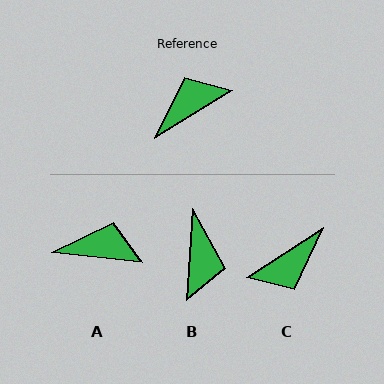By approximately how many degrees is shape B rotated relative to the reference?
Approximately 125 degrees clockwise.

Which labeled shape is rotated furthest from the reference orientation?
C, about 179 degrees away.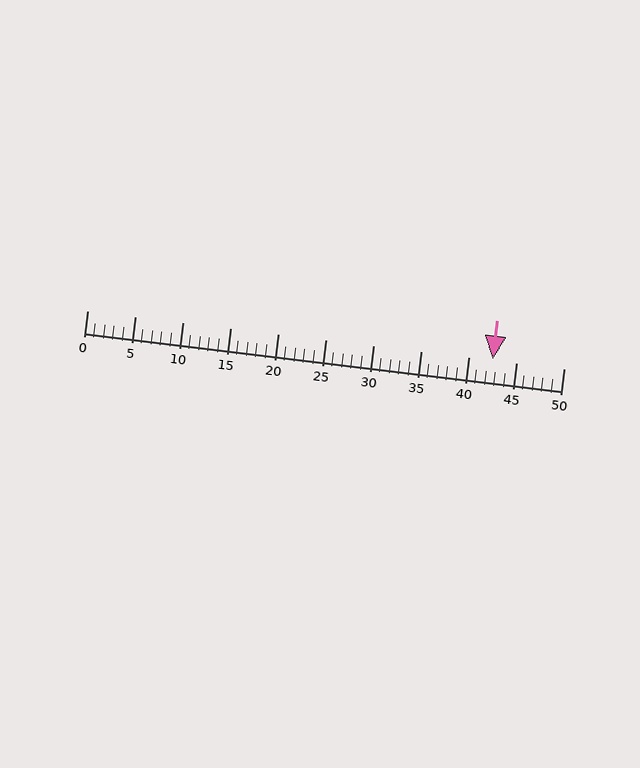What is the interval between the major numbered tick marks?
The major tick marks are spaced 5 units apart.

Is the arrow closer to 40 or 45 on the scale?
The arrow is closer to 45.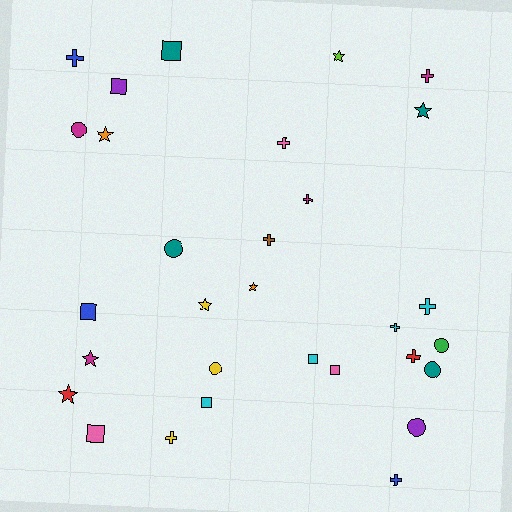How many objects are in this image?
There are 30 objects.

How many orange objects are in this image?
There are 2 orange objects.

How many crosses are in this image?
There are 10 crosses.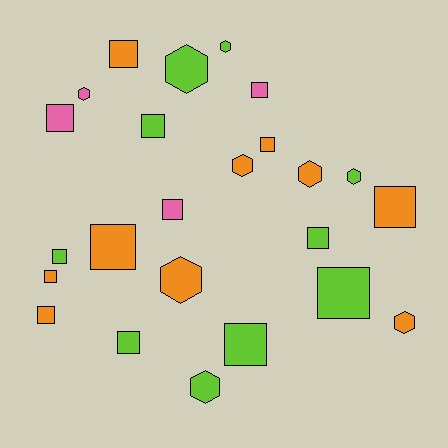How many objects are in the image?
There are 24 objects.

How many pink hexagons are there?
There is 1 pink hexagon.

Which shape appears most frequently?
Square, with 15 objects.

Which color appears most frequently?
Lime, with 10 objects.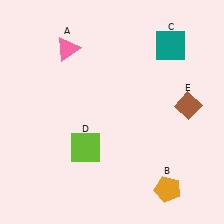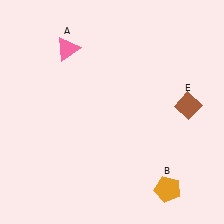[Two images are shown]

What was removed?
The lime square (D), the teal square (C) were removed in Image 2.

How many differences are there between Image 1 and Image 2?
There are 2 differences between the two images.